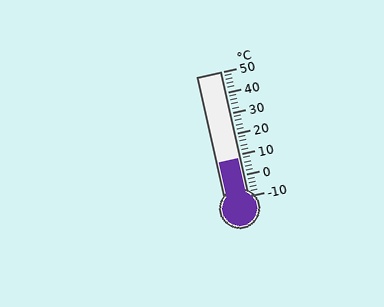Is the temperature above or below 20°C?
The temperature is below 20°C.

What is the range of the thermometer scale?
The thermometer scale ranges from -10°C to 50°C.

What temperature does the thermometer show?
The thermometer shows approximately 8°C.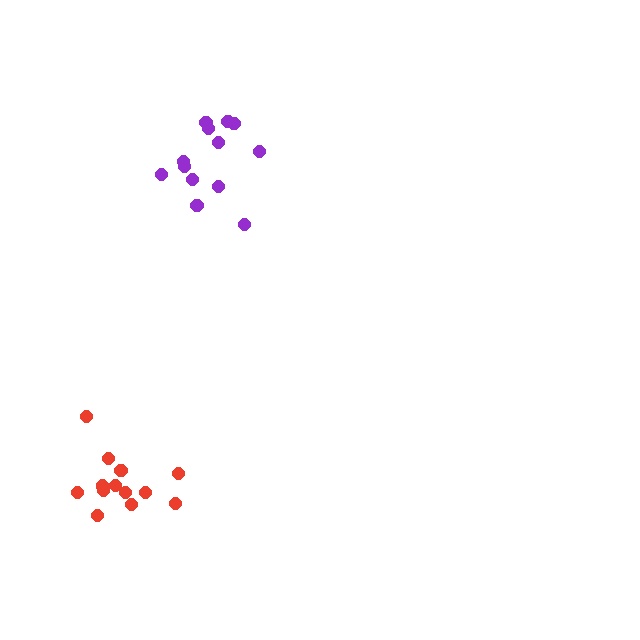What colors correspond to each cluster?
The clusters are colored: purple, red.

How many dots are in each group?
Group 1: 13 dots, Group 2: 13 dots (26 total).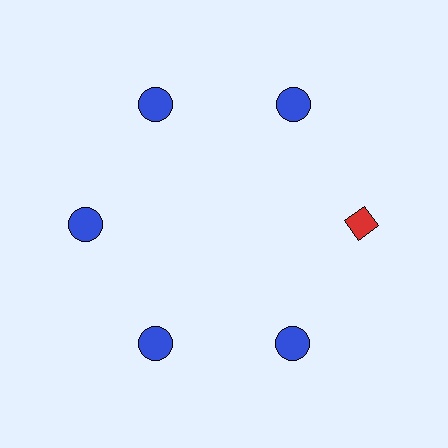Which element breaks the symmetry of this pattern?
The red diamond at roughly the 3 o'clock position breaks the symmetry. All other shapes are blue circles.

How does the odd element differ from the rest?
It differs in both color (red instead of blue) and shape (diamond instead of circle).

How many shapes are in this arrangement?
There are 6 shapes arranged in a ring pattern.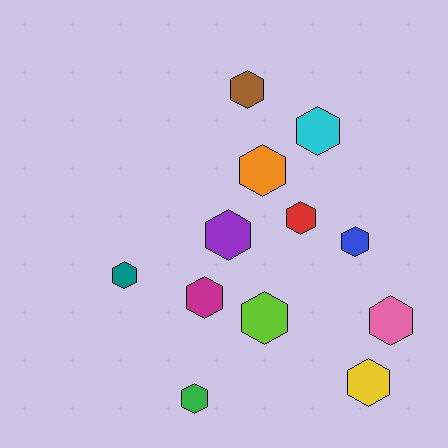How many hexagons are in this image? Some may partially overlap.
There are 12 hexagons.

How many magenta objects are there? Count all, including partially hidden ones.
There is 1 magenta object.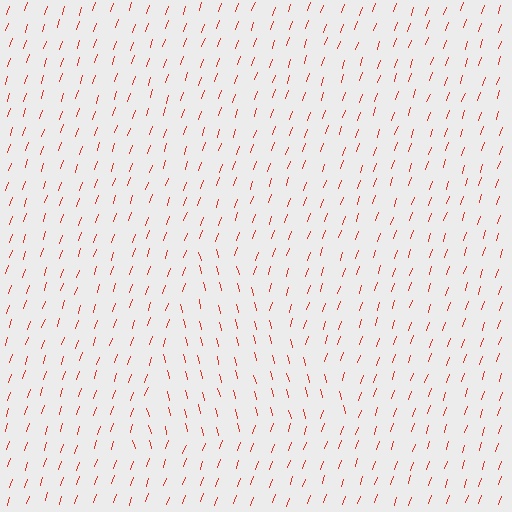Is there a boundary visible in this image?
Yes, there is a texture boundary formed by a change in line orientation.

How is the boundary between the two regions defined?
The boundary is defined purely by a change in line orientation (approximately 34 degrees difference). All lines are the same color and thickness.